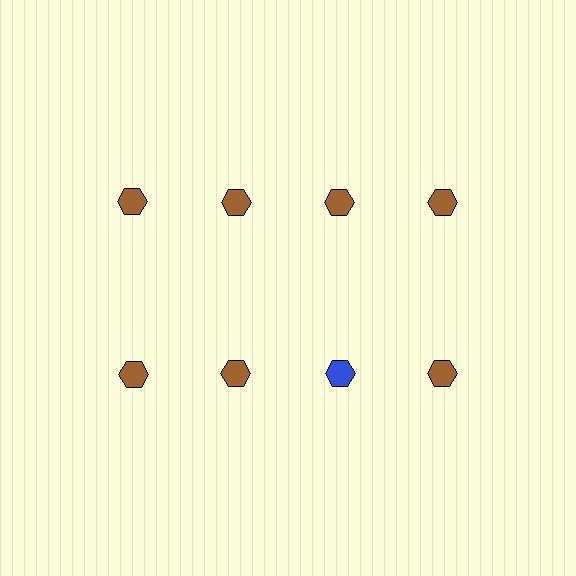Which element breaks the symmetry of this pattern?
The blue hexagon in the second row, center column breaks the symmetry. All other shapes are brown hexagons.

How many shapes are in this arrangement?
There are 8 shapes arranged in a grid pattern.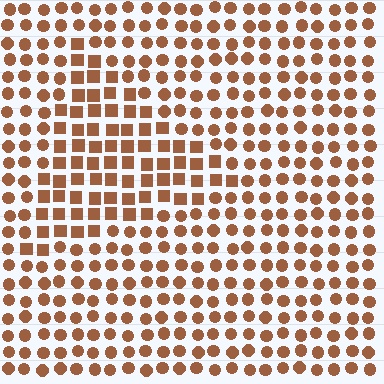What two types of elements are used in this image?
The image uses squares inside the triangle region and circles outside it.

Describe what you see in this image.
The image is filled with small brown elements arranged in a uniform grid. A triangle-shaped region contains squares, while the surrounding area contains circles. The boundary is defined purely by the change in element shape.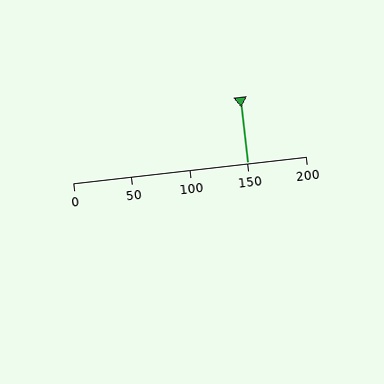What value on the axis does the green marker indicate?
The marker indicates approximately 150.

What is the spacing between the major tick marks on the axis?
The major ticks are spaced 50 apart.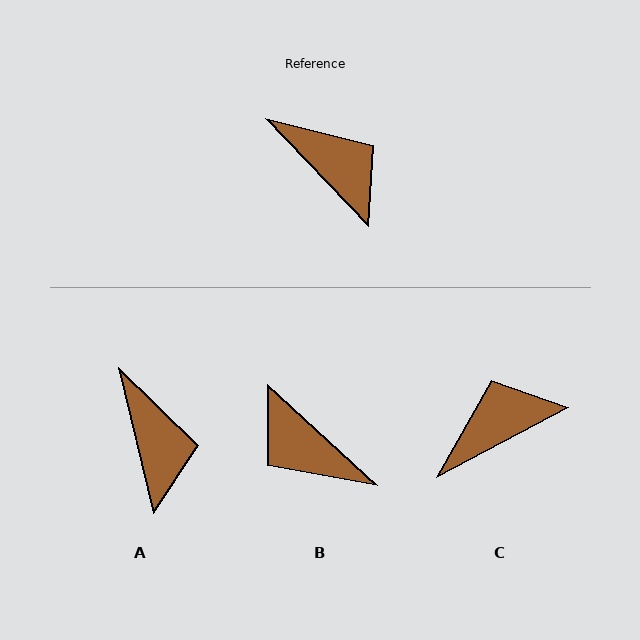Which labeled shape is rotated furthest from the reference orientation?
B, about 176 degrees away.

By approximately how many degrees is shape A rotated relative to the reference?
Approximately 30 degrees clockwise.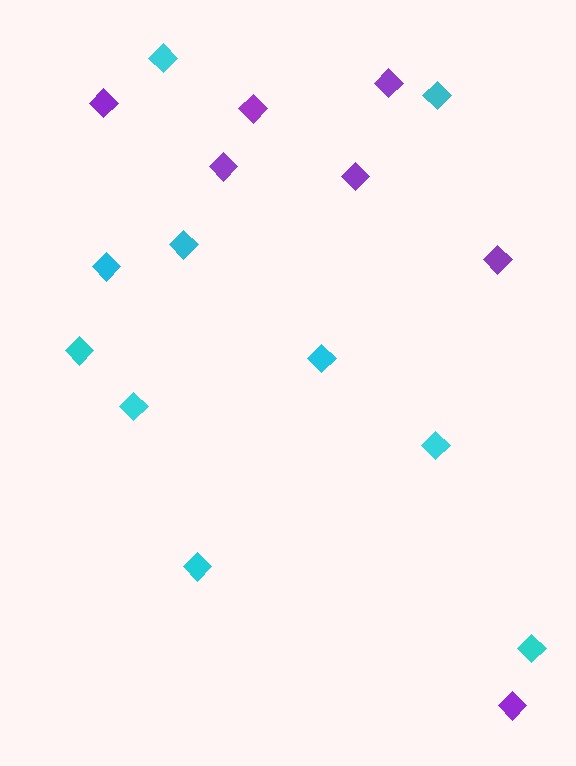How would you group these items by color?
There are 2 groups: one group of purple diamonds (7) and one group of cyan diamonds (10).